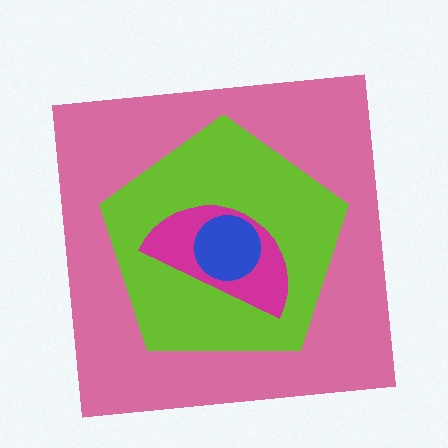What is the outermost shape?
The pink square.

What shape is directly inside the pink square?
The lime pentagon.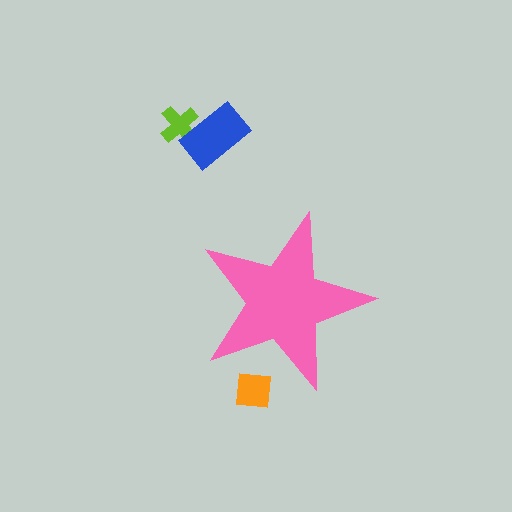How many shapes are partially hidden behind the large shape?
1 shape is partially hidden.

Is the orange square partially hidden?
Yes, the orange square is partially hidden behind the pink star.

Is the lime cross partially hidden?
No, the lime cross is fully visible.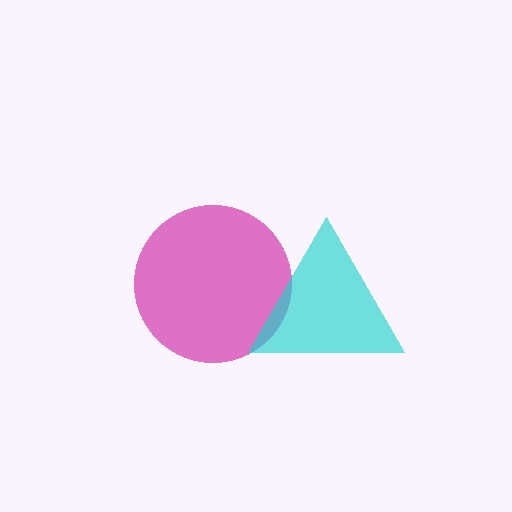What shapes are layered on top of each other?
The layered shapes are: a magenta circle, a cyan triangle.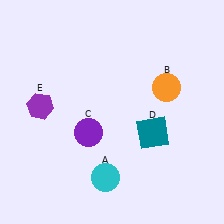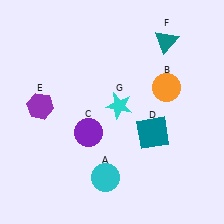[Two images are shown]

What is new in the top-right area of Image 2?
A teal triangle (F) was added in the top-right area of Image 2.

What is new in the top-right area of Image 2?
A cyan star (G) was added in the top-right area of Image 2.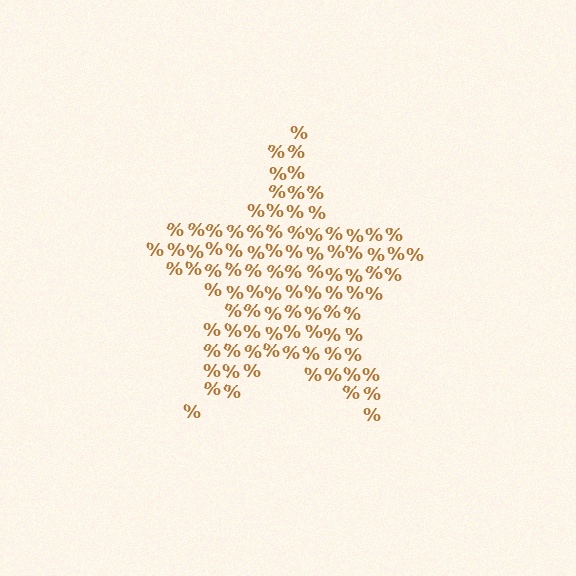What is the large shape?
The large shape is a star.